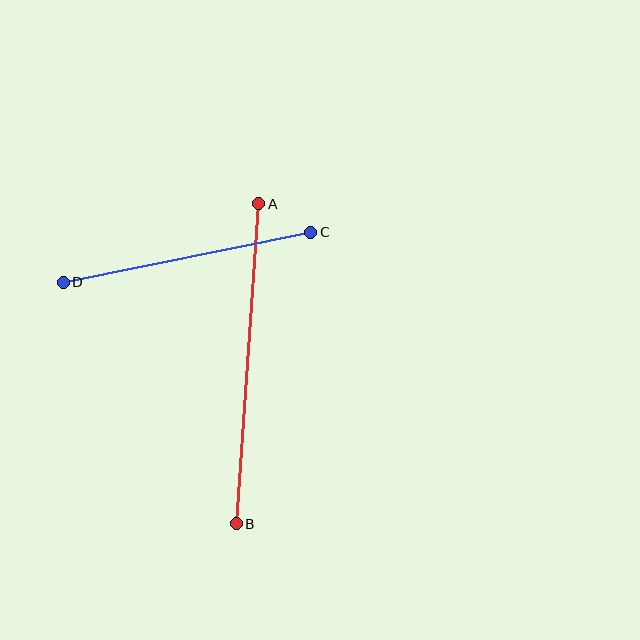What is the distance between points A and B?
The distance is approximately 321 pixels.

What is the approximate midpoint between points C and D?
The midpoint is at approximately (187, 257) pixels.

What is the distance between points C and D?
The distance is approximately 253 pixels.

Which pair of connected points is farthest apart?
Points A and B are farthest apart.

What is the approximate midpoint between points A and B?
The midpoint is at approximately (248, 364) pixels.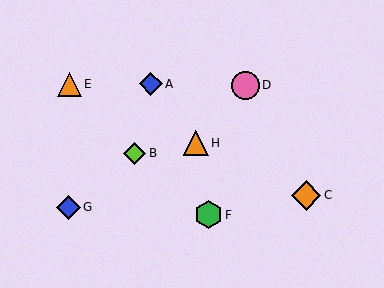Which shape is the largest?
The orange diamond (labeled C) is the largest.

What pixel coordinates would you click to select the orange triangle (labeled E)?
Click at (69, 84) to select the orange triangle E.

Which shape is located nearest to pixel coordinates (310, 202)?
The orange diamond (labeled C) at (306, 195) is nearest to that location.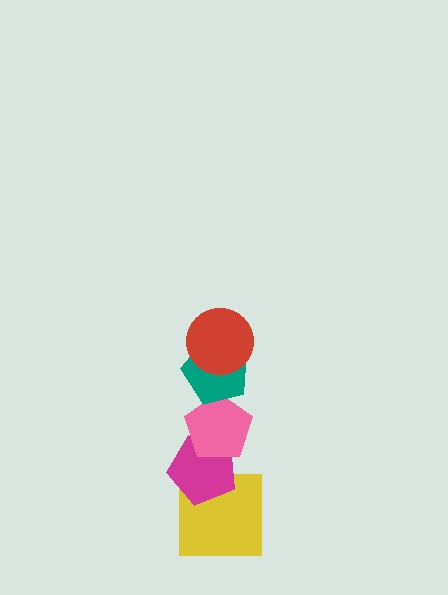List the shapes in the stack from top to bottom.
From top to bottom: the red circle, the teal pentagon, the pink pentagon, the magenta pentagon, the yellow square.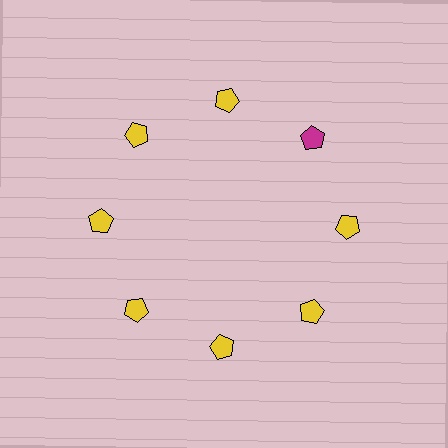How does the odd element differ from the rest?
It has a different color: magenta instead of yellow.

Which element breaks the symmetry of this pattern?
The magenta pentagon at roughly the 2 o'clock position breaks the symmetry. All other shapes are yellow pentagons.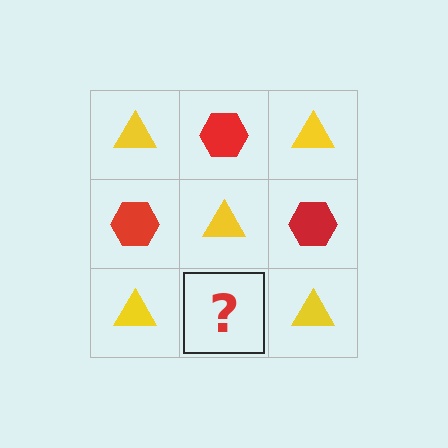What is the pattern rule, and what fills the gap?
The rule is that it alternates yellow triangle and red hexagon in a checkerboard pattern. The gap should be filled with a red hexagon.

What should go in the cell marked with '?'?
The missing cell should contain a red hexagon.